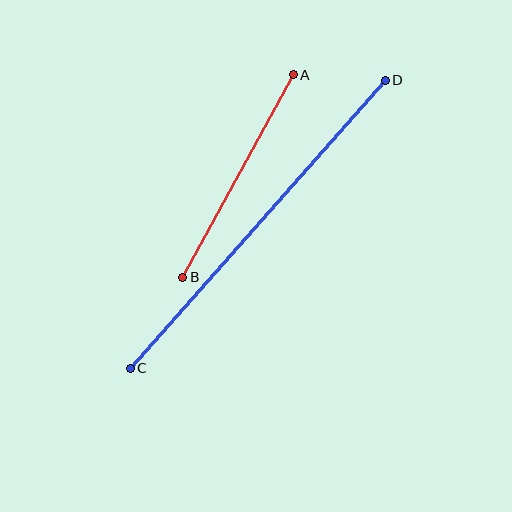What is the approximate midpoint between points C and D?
The midpoint is at approximately (258, 224) pixels.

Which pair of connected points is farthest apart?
Points C and D are farthest apart.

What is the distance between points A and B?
The distance is approximately 231 pixels.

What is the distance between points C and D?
The distance is approximately 385 pixels.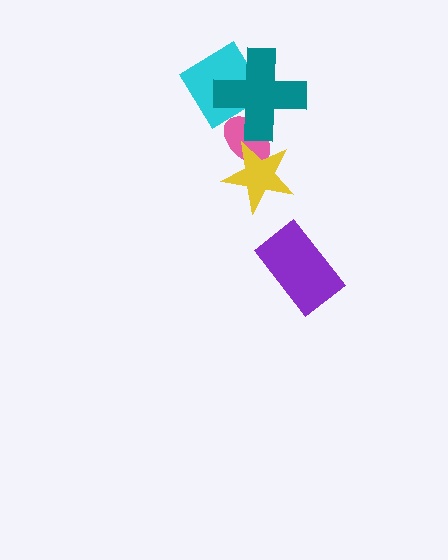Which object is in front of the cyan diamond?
The teal cross is in front of the cyan diamond.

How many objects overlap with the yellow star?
1 object overlaps with the yellow star.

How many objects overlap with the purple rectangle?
0 objects overlap with the purple rectangle.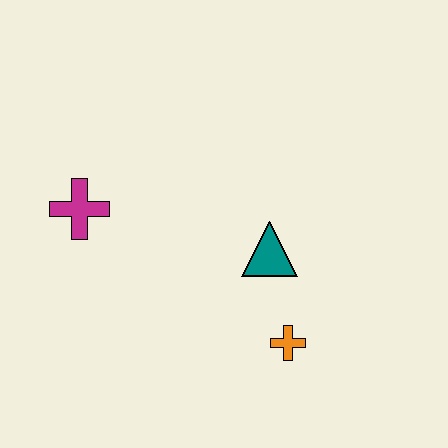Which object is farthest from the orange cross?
The magenta cross is farthest from the orange cross.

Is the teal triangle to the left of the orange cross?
Yes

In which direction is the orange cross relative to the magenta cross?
The orange cross is to the right of the magenta cross.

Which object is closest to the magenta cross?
The teal triangle is closest to the magenta cross.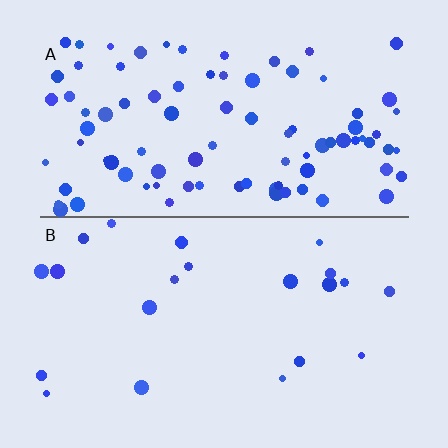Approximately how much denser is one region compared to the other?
Approximately 4.2× — region A over region B.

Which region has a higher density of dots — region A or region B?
A (the top).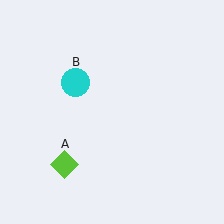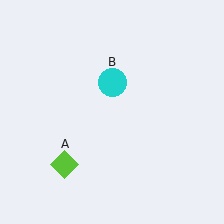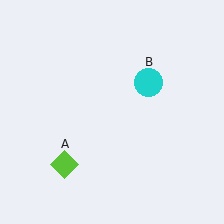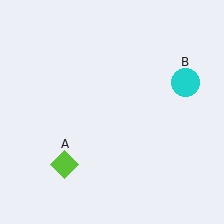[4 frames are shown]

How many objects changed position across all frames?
1 object changed position: cyan circle (object B).